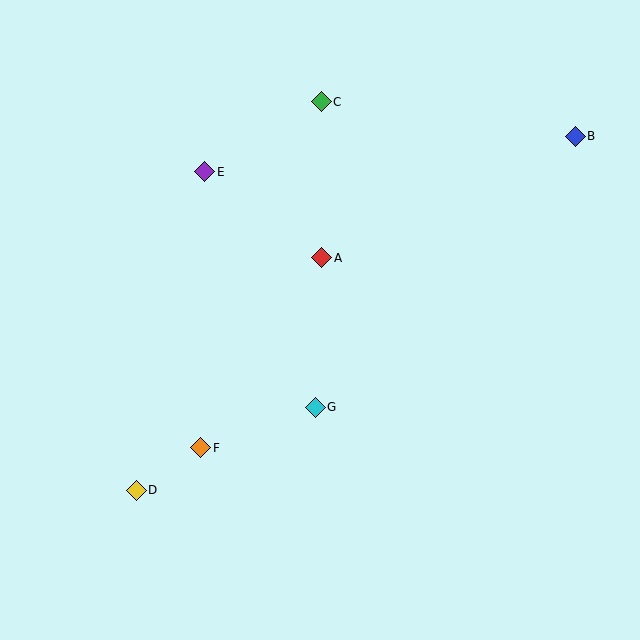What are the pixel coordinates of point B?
Point B is at (575, 136).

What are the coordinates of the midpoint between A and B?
The midpoint between A and B is at (449, 197).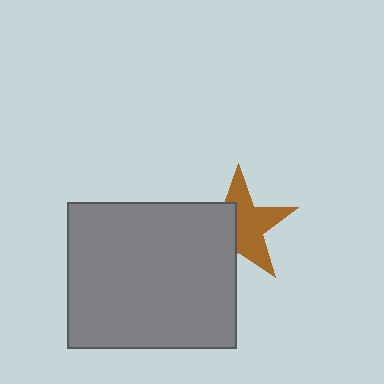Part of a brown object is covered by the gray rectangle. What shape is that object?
It is a star.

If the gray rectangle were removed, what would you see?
You would see the complete brown star.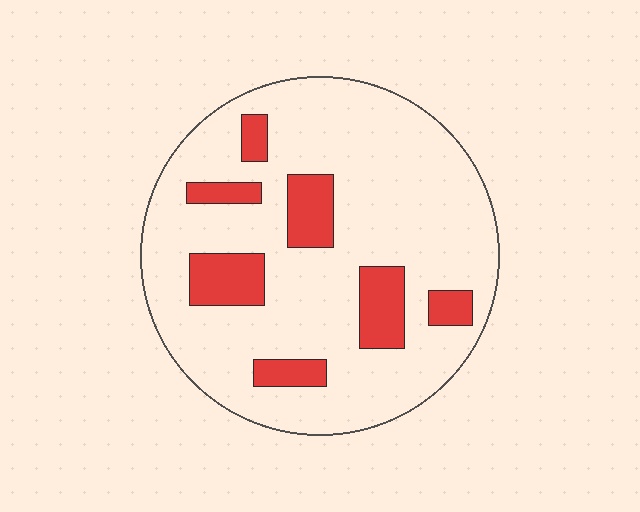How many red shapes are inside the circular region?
7.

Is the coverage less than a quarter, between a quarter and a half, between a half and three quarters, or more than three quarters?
Less than a quarter.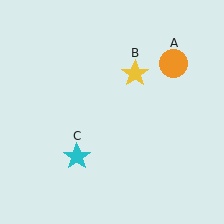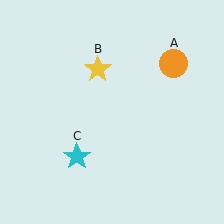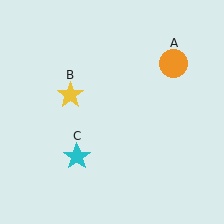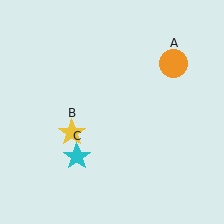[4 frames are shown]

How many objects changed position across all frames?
1 object changed position: yellow star (object B).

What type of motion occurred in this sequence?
The yellow star (object B) rotated counterclockwise around the center of the scene.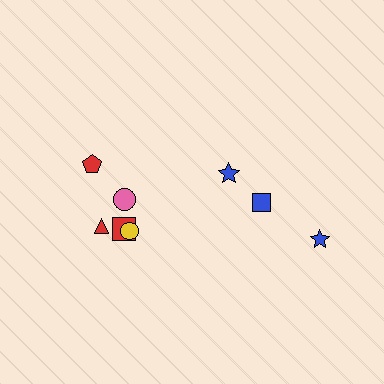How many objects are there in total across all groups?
There are 8 objects.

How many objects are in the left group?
There are 5 objects.